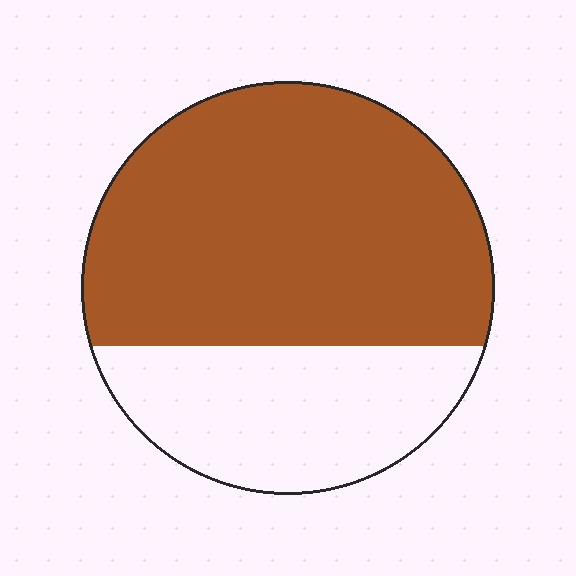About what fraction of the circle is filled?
About two thirds (2/3).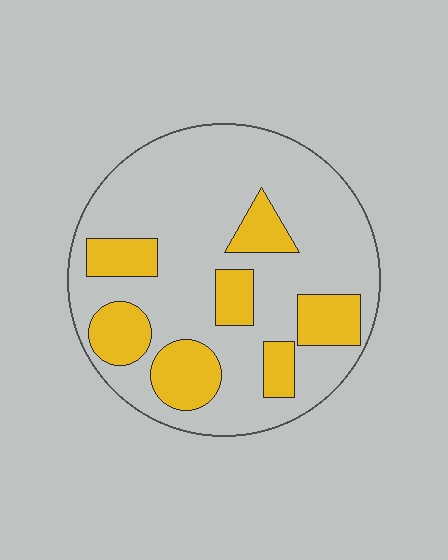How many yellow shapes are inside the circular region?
7.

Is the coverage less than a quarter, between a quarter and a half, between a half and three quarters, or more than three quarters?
Between a quarter and a half.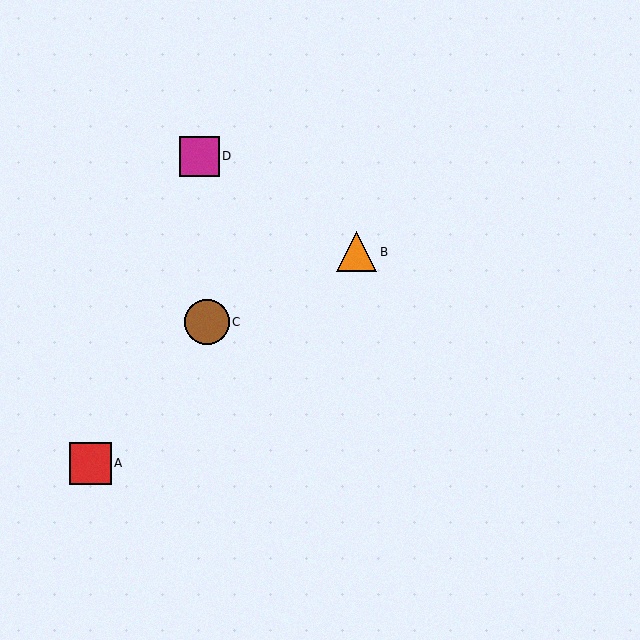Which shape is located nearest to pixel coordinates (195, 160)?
The magenta square (labeled D) at (199, 156) is nearest to that location.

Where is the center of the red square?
The center of the red square is at (90, 463).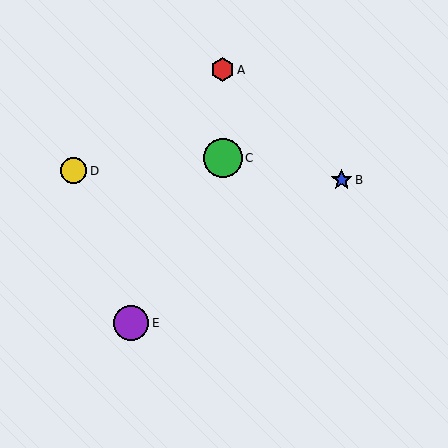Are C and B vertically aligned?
No, C is at x≈223 and B is at x≈342.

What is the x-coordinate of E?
Object E is at x≈131.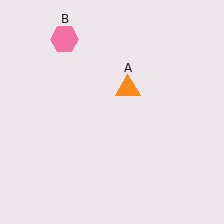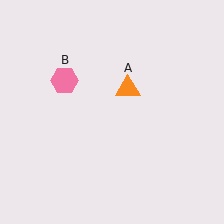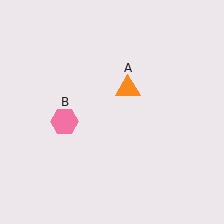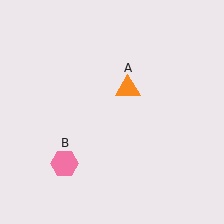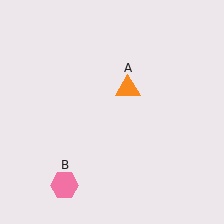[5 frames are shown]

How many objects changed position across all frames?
1 object changed position: pink hexagon (object B).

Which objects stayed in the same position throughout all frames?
Orange triangle (object A) remained stationary.